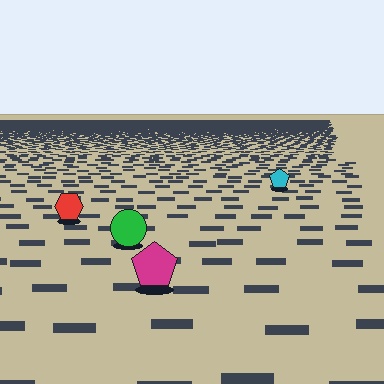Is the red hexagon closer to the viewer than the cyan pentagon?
Yes. The red hexagon is closer — you can tell from the texture gradient: the ground texture is coarser near it.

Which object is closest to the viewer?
The magenta pentagon is closest. The texture marks near it are larger and more spread out.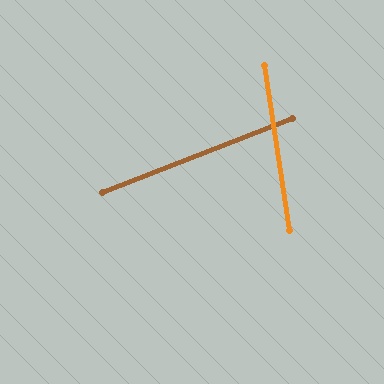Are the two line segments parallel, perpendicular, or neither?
Neither parallel nor perpendicular — they differ by about 77°.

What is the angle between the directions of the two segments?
Approximately 77 degrees.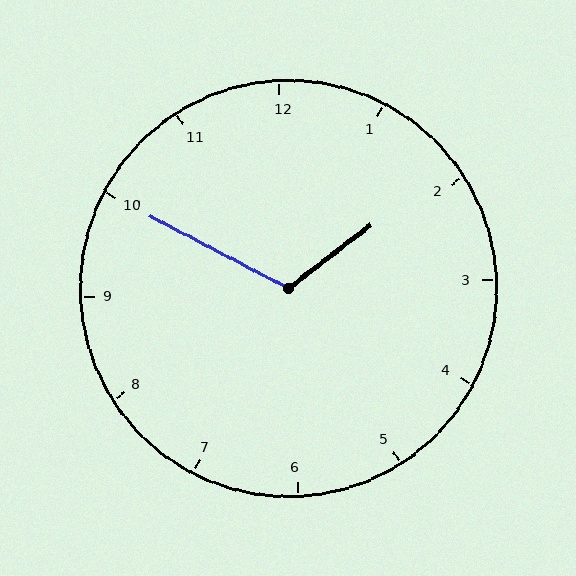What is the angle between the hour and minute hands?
Approximately 115 degrees.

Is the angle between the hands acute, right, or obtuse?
It is obtuse.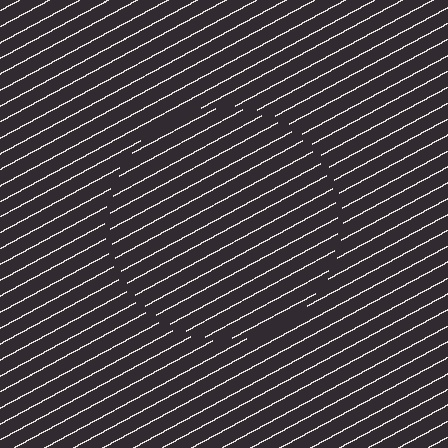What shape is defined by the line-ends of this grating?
An illusory circle. The interior of the shape contains the same grating, shifted by half a period — the contour is defined by the phase discontinuity where line-ends from the inner and outer gratings abut.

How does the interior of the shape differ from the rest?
The interior of the shape contains the same grating, shifted by half a period — the contour is defined by the phase discontinuity where line-ends from the inner and outer gratings abut.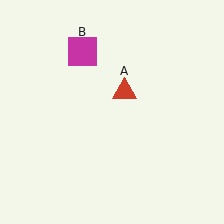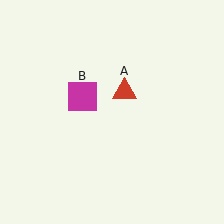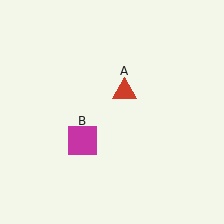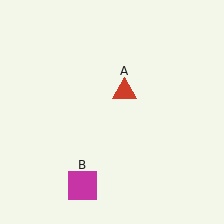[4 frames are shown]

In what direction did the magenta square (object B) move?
The magenta square (object B) moved down.